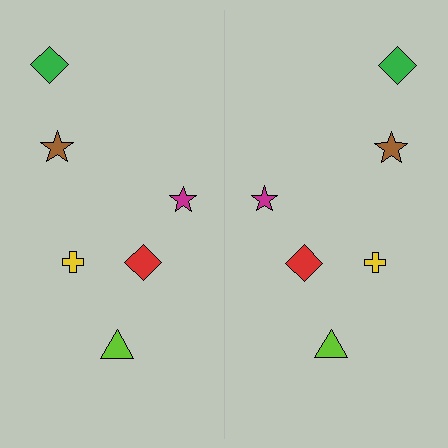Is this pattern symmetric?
Yes, this pattern has bilateral (reflection) symmetry.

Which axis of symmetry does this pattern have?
The pattern has a vertical axis of symmetry running through the center of the image.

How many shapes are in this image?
There are 12 shapes in this image.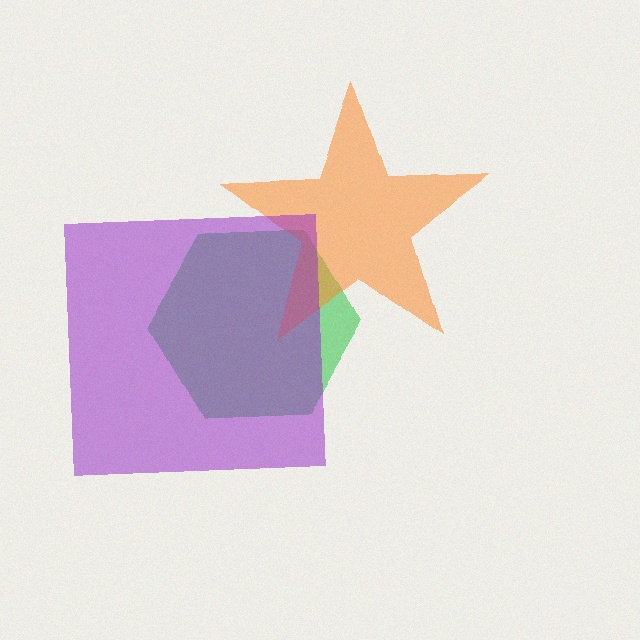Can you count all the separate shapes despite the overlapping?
Yes, there are 3 separate shapes.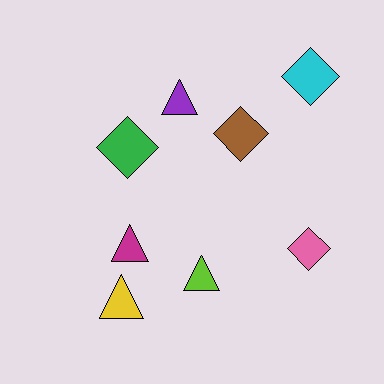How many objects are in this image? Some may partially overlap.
There are 8 objects.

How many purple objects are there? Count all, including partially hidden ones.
There is 1 purple object.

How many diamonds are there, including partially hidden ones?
There are 4 diamonds.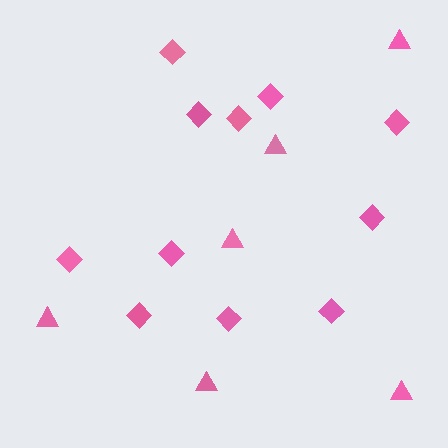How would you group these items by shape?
There are 2 groups: one group of triangles (6) and one group of diamonds (11).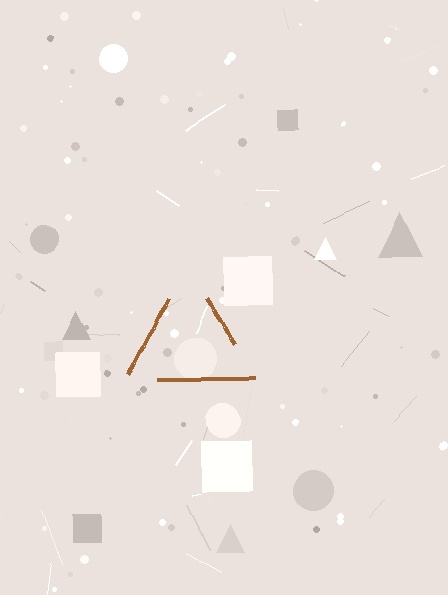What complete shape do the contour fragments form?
The contour fragments form a triangle.